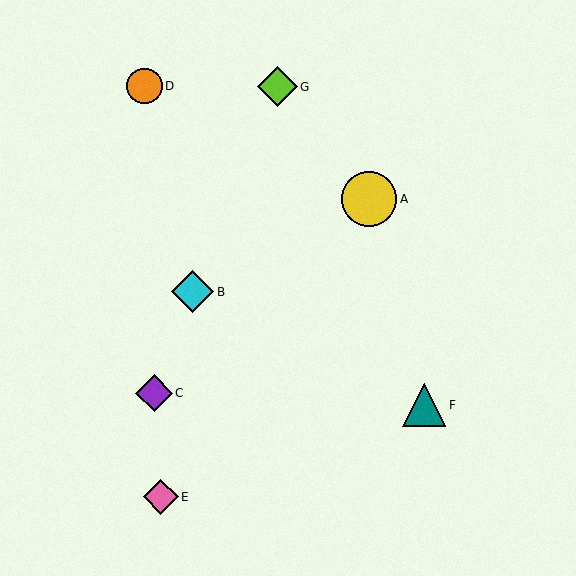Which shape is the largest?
The yellow circle (labeled A) is the largest.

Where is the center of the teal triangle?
The center of the teal triangle is at (424, 405).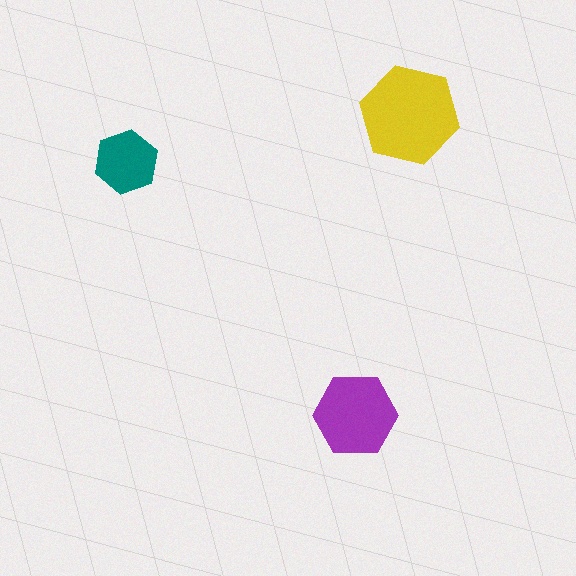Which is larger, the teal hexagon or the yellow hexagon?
The yellow one.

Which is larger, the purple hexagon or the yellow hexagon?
The yellow one.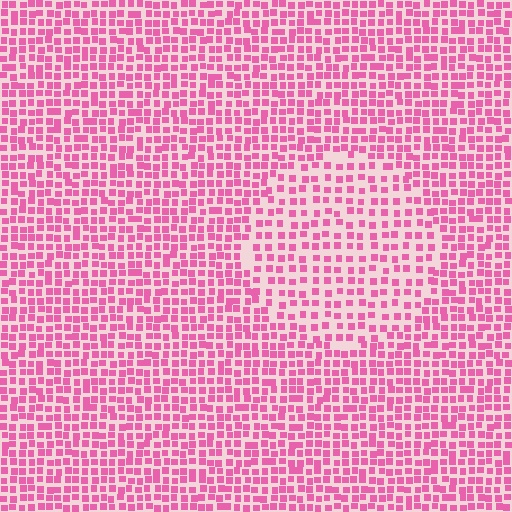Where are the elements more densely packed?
The elements are more densely packed outside the circle boundary.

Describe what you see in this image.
The image contains small pink elements arranged at two different densities. A circle-shaped region is visible where the elements are less densely packed than the surrounding area.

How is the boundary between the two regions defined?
The boundary is defined by a change in element density (approximately 1.6x ratio). All elements are the same color, size, and shape.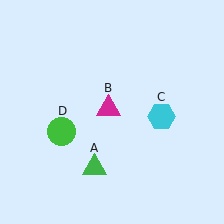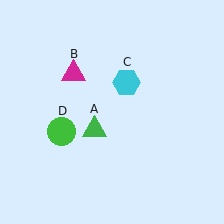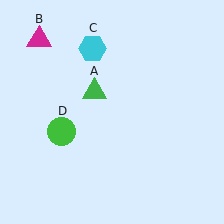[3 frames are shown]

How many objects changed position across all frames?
3 objects changed position: green triangle (object A), magenta triangle (object B), cyan hexagon (object C).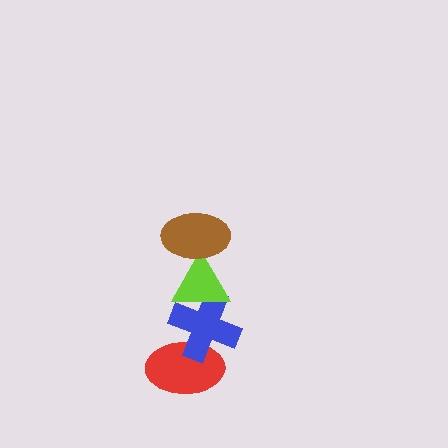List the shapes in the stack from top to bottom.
From top to bottom: the brown ellipse, the lime triangle, the blue cross, the red ellipse.